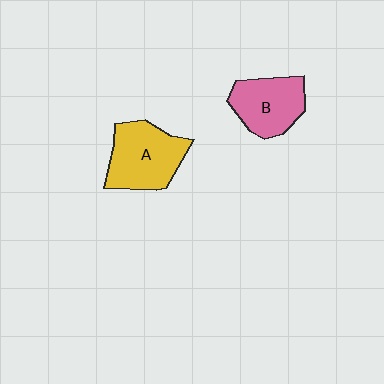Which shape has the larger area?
Shape A (yellow).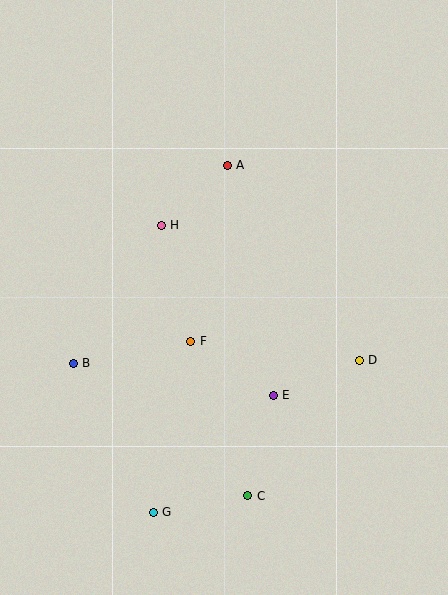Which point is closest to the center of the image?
Point F at (191, 341) is closest to the center.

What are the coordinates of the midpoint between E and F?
The midpoint between E and F is at (232, 368).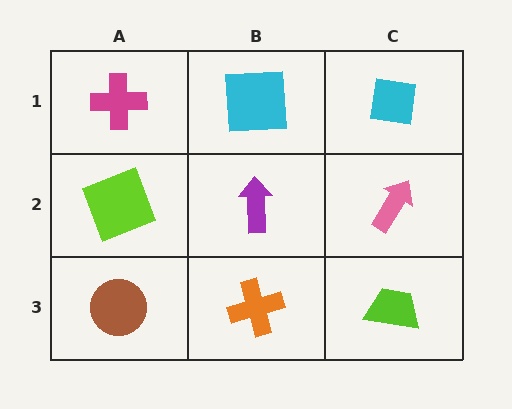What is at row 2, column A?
A lime square.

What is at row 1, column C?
A cyan square.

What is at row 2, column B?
A purple arrow.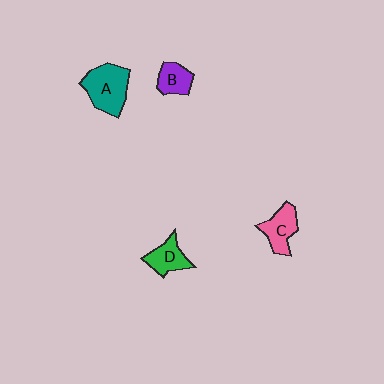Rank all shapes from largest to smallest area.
From largest to smallest: A (teal), C (pink), D (green), B (purple).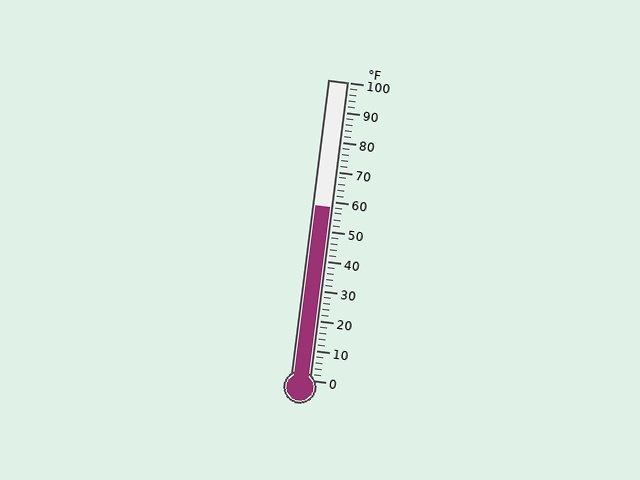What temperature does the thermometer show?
The thermometer shows approximately 58°F.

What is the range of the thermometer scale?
The thermometer scale ranges from 0°F to 100°F.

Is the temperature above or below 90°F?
The temperature is below 90°F.